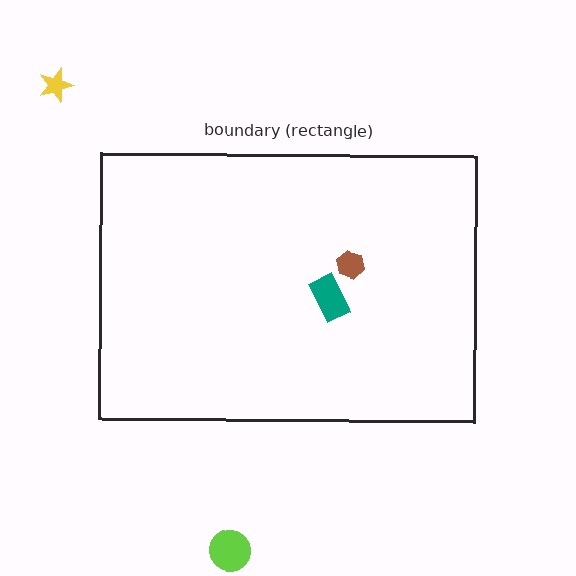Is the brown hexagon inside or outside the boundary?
Inside.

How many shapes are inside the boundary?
2 inside, 2 outside.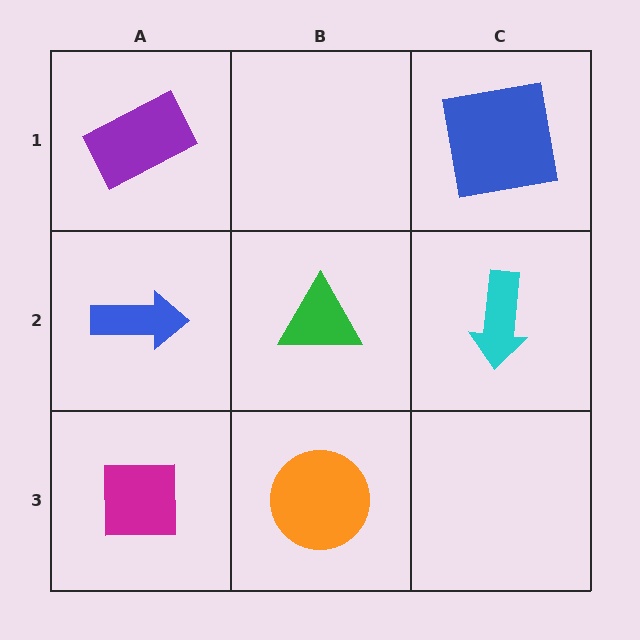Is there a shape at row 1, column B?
No, that cell is empty.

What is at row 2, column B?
A green triangle.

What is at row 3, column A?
A magenta square.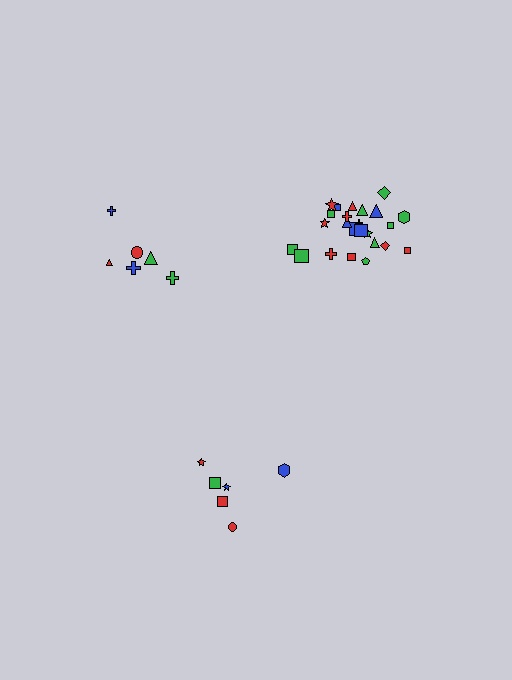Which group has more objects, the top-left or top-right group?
The top-right group.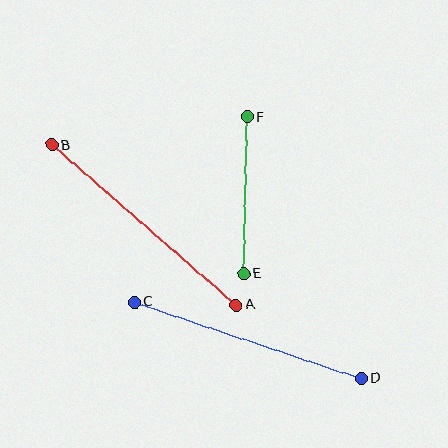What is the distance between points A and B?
The distance is approximately 244 pixels.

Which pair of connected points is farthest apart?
Points A and B are farthest apart.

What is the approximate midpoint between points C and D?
The midpoint is at approximately (248, 340) pixels.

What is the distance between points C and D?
The distance is approximately 239 pixels.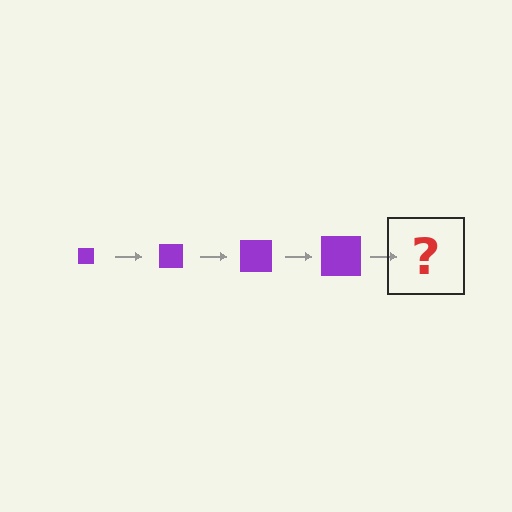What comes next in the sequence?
The next element should be a purple square, larger than the previous one.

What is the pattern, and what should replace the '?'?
The pattern is that the square gets progressively larger each step. The '?' should be a purple square, larger than the previous one.